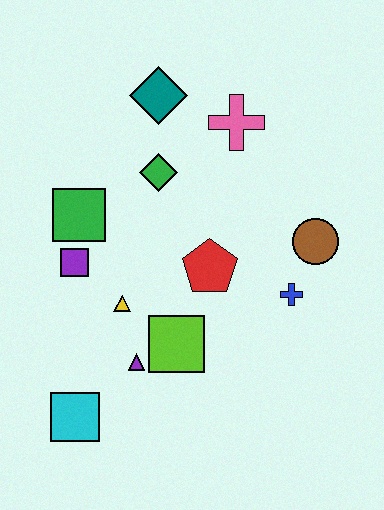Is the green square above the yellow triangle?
Yes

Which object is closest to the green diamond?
The teal diamond is closest to the green diamond.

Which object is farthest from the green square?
The brown circle is farthest from the green square.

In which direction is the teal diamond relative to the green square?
The teal diamond is above the green square.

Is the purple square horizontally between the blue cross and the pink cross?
No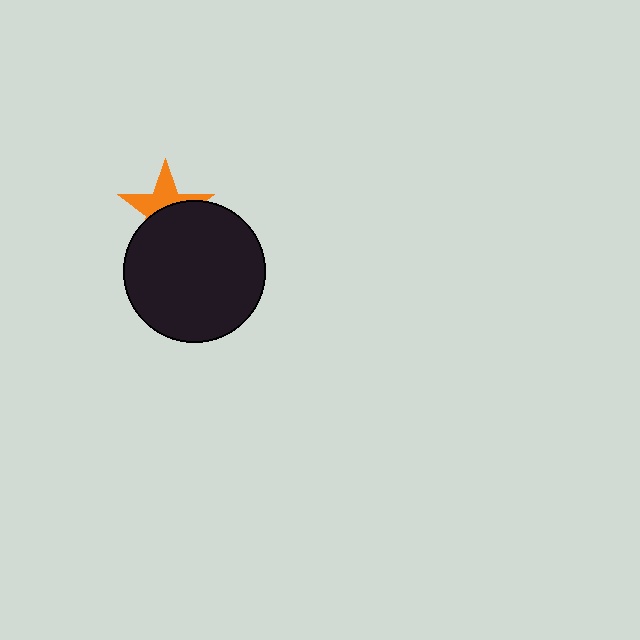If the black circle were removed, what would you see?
You would see the complete orange star.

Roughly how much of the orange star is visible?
About half of it is visible (roughly 47%).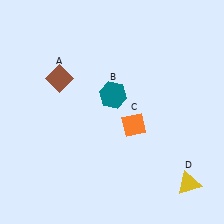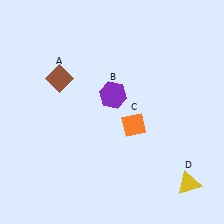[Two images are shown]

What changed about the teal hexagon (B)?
In Image 1, B is teal. In Image 2, it changed to purple.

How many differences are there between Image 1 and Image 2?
There is 1 difference between the two images.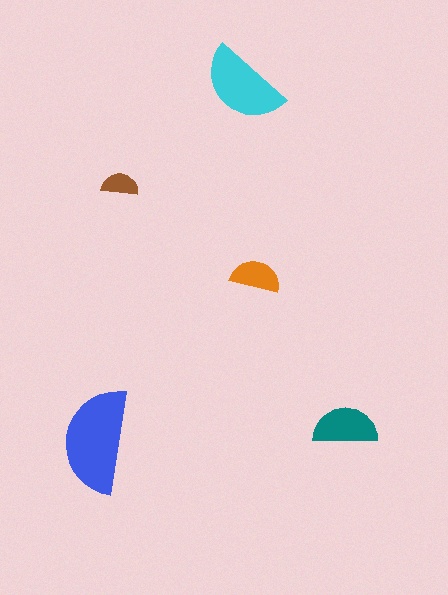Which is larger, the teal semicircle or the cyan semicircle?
The cyan one.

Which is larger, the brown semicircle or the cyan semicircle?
The cyan one.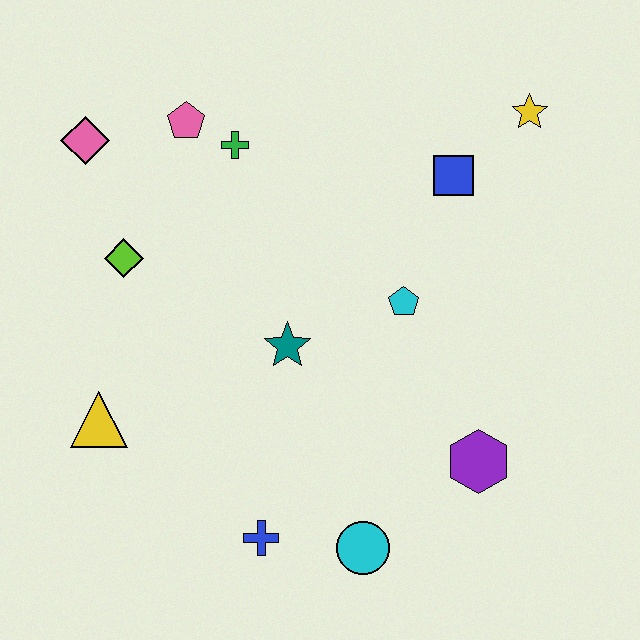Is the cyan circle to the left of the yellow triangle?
No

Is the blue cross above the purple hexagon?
No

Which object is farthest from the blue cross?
The yellow star is farthest from the blue cross.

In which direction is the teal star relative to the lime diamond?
The teal star is to the right of the lime diamond.